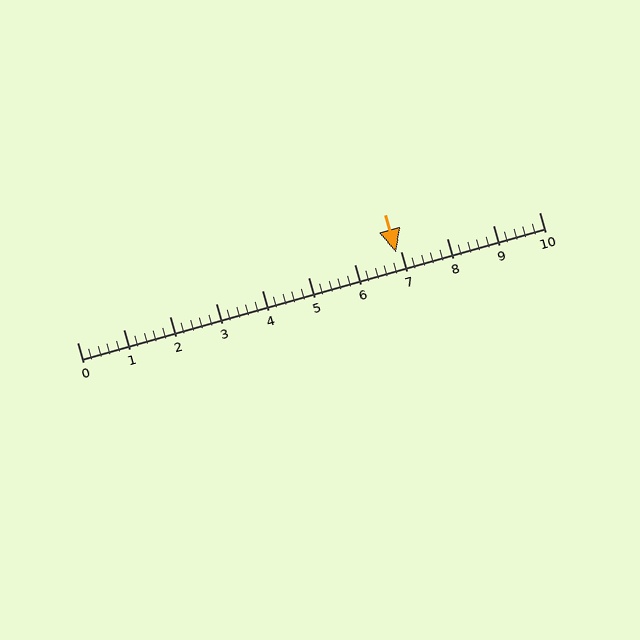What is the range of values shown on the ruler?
The ruler shows values from 0 to 10.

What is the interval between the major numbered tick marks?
The major tick marks are spaced 1 units apart.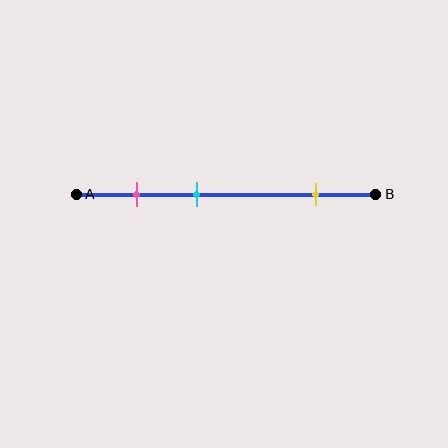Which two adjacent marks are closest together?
The pink and cyan marks are the closest adjacent pair.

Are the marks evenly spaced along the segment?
No, the marks are not evenly spaced.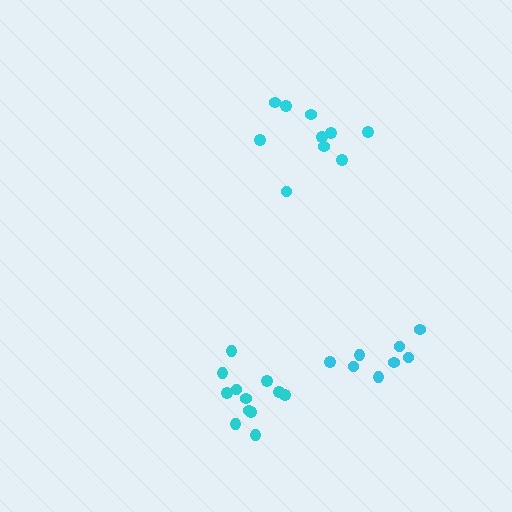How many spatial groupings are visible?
There are 3 spatial groupings.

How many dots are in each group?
Group 1: 12 dots, Group 2: 10 dots, Group 3: 8 dots (30 total).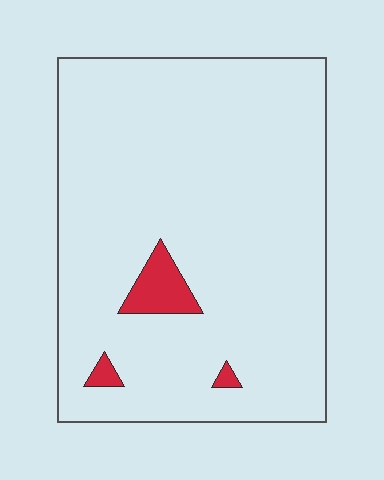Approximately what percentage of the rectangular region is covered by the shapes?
Approximately 5%.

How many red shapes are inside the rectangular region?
3.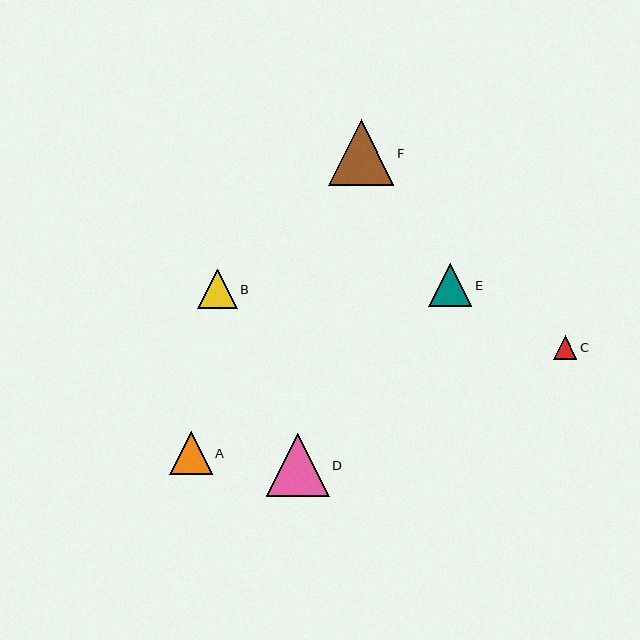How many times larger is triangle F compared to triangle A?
Triangle F is approximately 1.5 times the size of triangle A.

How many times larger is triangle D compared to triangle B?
Triangle D is approximately 1.6 times the size of triangle B.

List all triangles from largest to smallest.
From largest to smallest: F, D, E, A, B, C.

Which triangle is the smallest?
Triangle C is the smallest with a size of approximately 23 pixels.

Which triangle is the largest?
Triangle F is the largest with a size of approximately 65 pixels.